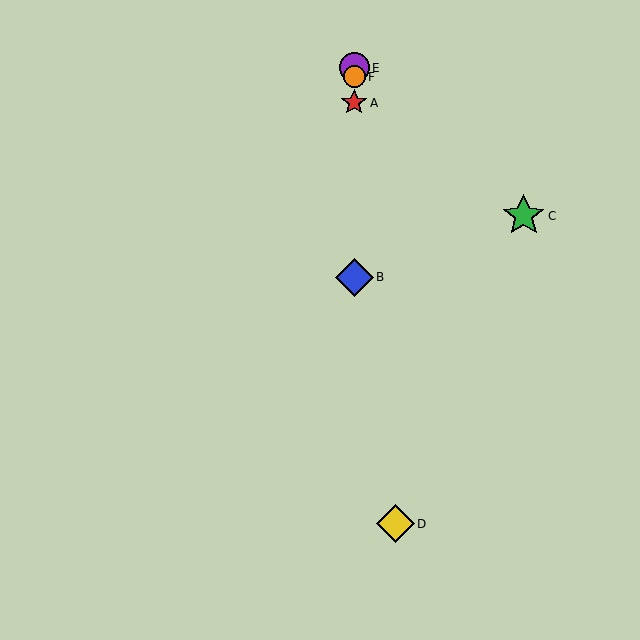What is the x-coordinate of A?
Object A is at x≈354.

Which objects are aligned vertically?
Objects A, B, E, F are aligned vertically.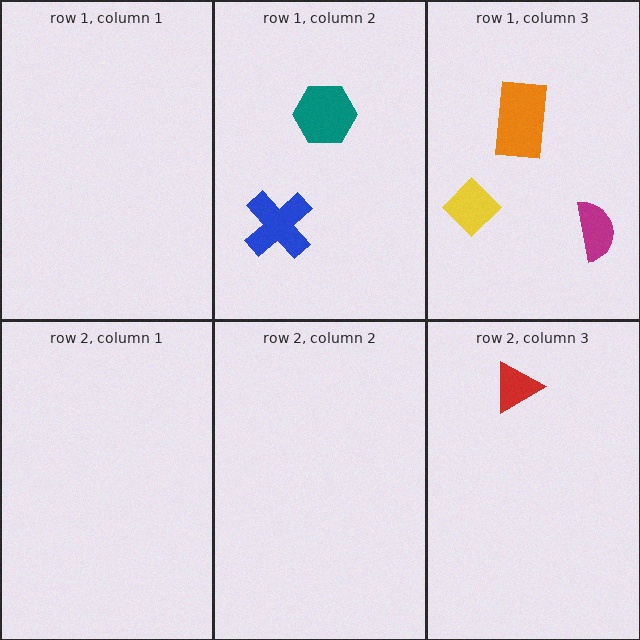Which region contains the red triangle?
The row 2, column 3 region.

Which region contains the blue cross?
The row 1, column 2 region.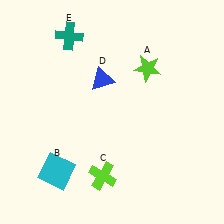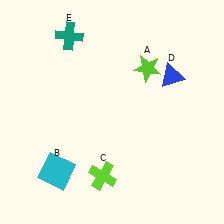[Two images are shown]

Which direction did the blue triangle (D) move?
The blue triangle (D) moved right.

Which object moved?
The blue triangle (D) moved right.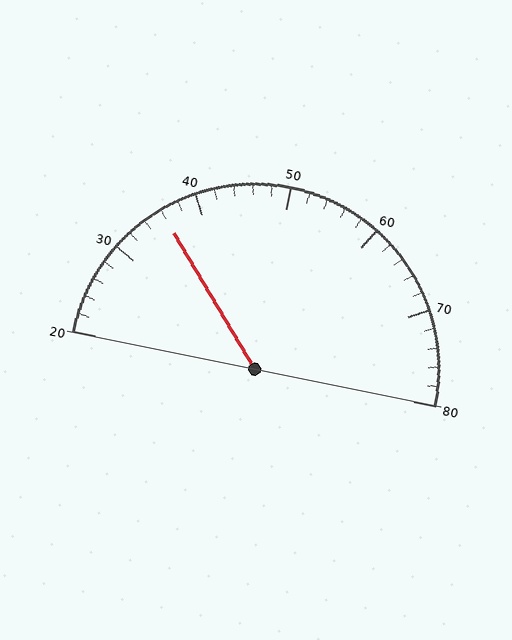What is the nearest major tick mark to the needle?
The nearest major tick mark is 40.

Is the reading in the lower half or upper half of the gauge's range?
The reading is in the lower half of the range (20 to 80).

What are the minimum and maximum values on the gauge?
The gauge ranges from 20 to 80.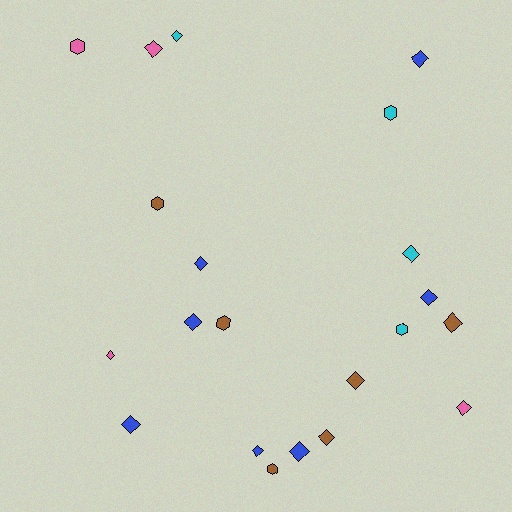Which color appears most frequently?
Blue, with 7 objects.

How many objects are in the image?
There are 21 objects.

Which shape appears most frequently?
Diamond, with 15 objects.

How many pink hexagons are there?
There is 1 pink hexagon.